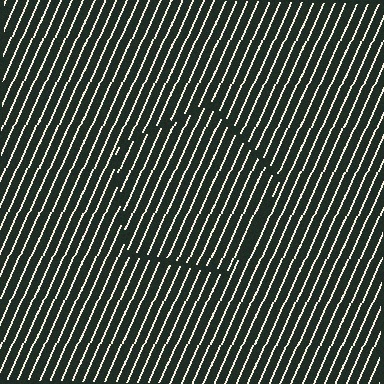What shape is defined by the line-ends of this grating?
An illusory pentagon. The interior of the shape contains the same grating, shifted by half a period — the contour is defined by the phase discontinuity where line-ends from the inner and outer gratings abut.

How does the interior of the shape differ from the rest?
The interior of the shape contains the same grating, shifted by half a period — the contour is defined by the phase discontinuity where line-ends from the inner and outer gratings abut.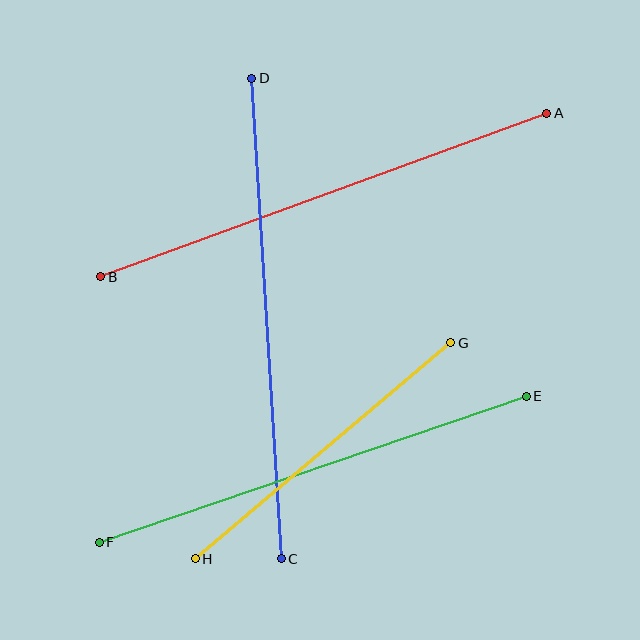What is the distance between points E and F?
The distance is approximately 452 pixels.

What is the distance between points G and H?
The distance is approximately 334 pixels.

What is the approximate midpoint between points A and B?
The midpoint is at approximately (324, 195) pixels.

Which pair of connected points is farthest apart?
Points C and D are farthest apart.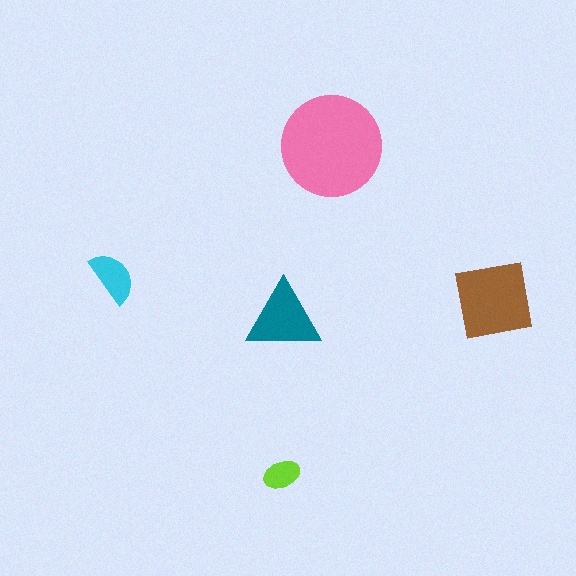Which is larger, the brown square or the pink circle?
The pink circle.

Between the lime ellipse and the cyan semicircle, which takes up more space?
The cyan semicircle.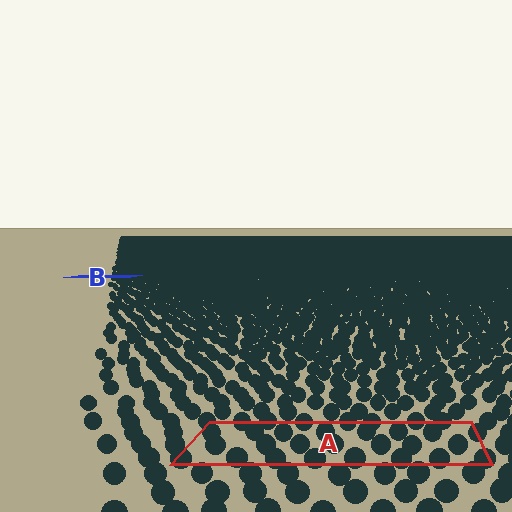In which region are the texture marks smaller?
The texture marks are smaller in region B, because it is farther away.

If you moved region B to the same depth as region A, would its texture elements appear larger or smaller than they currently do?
They would appear larger. At a closer depth, the same texture elements are projected at a bigger on-screen size.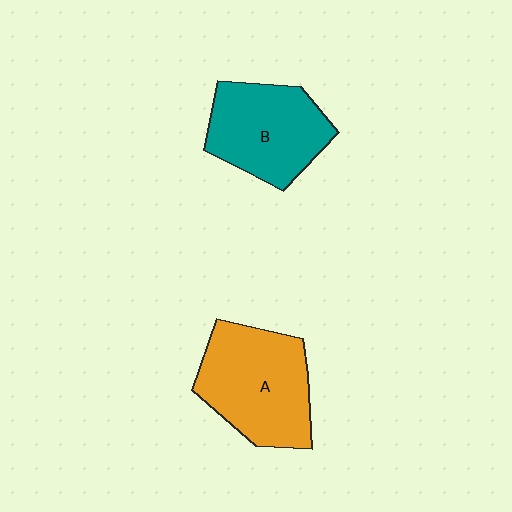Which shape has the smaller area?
Shape B (teal).